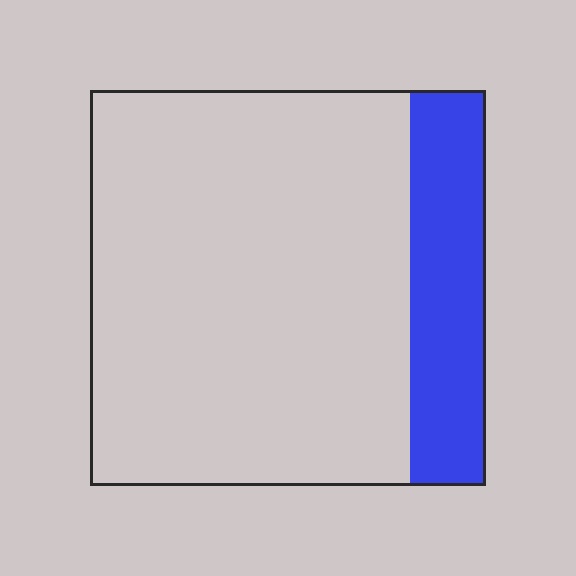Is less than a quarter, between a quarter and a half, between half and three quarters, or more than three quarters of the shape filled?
Less than a quarter.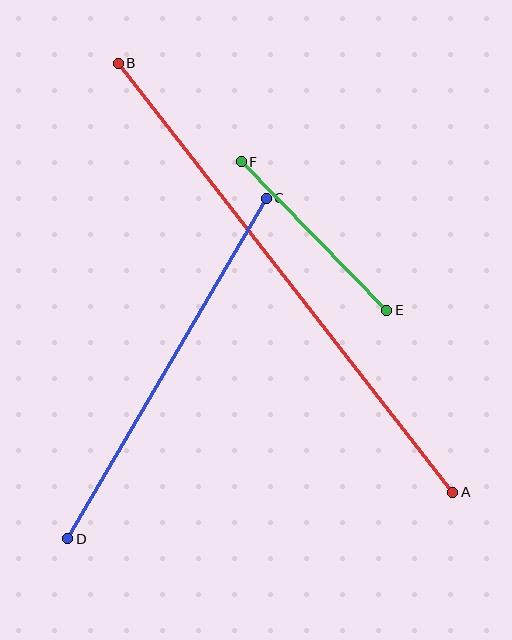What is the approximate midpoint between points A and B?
The midpoint is at approximately (285, 278) pixels.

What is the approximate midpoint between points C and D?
The midpoint is at approximately (167, 369) pixels.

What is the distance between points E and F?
The distance is approximately 208 pixels.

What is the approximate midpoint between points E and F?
The midpoint is at approximately (314, 236) pixels.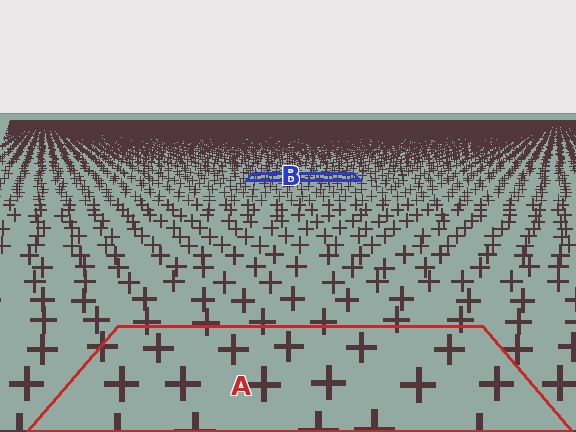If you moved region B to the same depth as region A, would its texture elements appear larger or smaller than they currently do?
They would appear larger. At a closer depth, the same texture elements are projected at a bigger on-screen size.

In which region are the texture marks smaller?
The texture marks are smaller in region B, because it is farther away.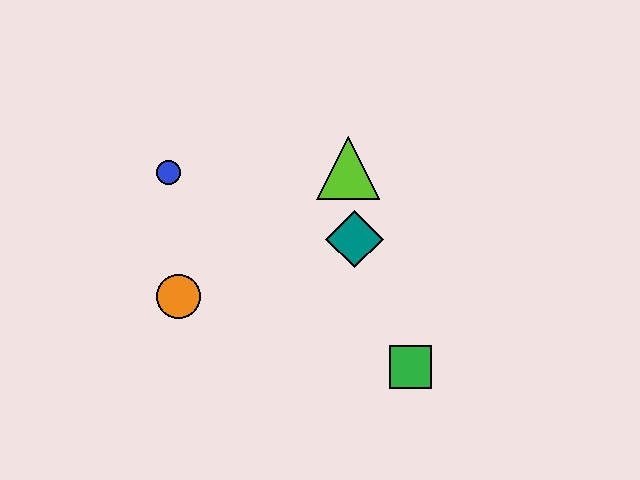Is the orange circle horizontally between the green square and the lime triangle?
No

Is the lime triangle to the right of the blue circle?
Yes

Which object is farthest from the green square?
The blue circle is farthest from the green square.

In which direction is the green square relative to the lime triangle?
The green square is below the lime triangle.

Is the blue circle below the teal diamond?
No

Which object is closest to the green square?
The teal diamond is closest to the green square.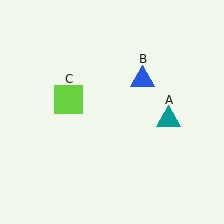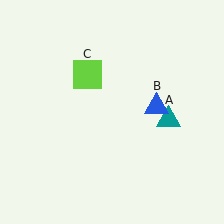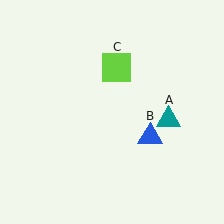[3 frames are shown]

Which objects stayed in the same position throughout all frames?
Teal triangle (object A) remained stationary.